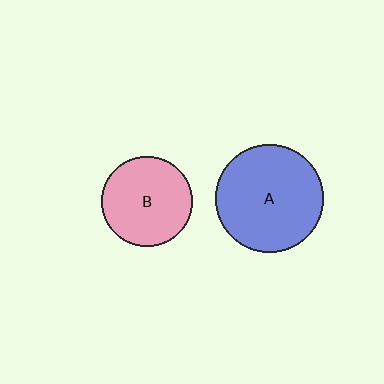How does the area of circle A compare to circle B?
Approximately 1.4 times.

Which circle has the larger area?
Circle A (blue).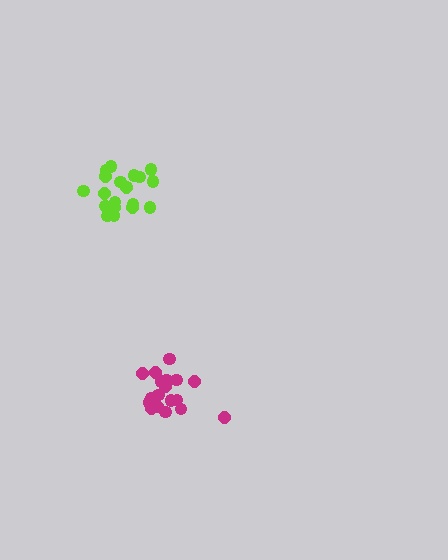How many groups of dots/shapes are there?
There are 2 groups.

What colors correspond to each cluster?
The clusters are colored: lime, magenta.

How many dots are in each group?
Group 1: 21 dots, Group 2: 21 dots (42 total).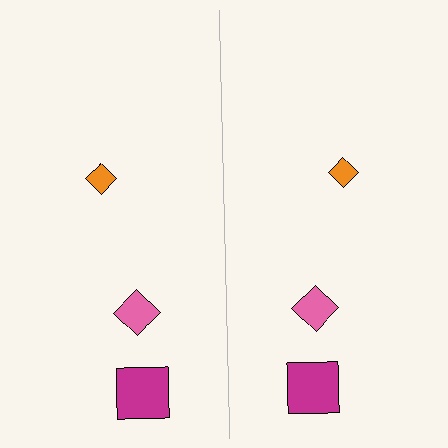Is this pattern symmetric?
Yes, this pattern has bilateral (reflection) symmetry.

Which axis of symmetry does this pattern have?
The pattern has a vertical axis of symmetry running through the center of the image.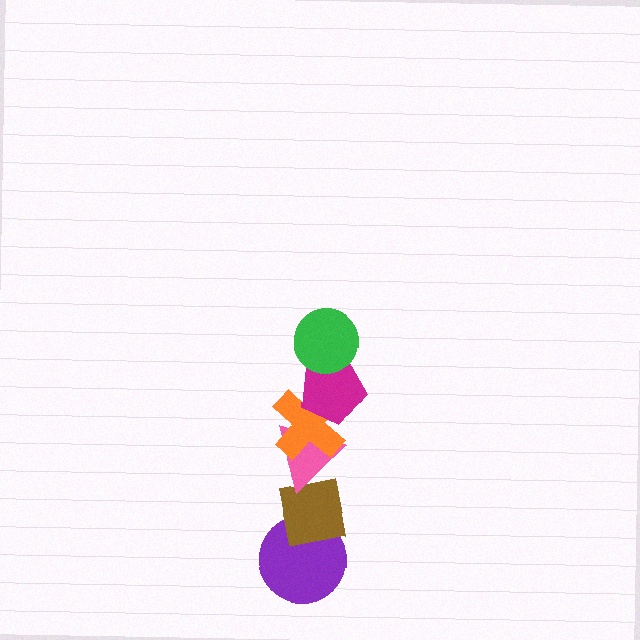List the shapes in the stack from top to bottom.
From top to bottom: the green circle, the magenta pentagon, the orange cross, the pink triangle, the brown square, the purple circle.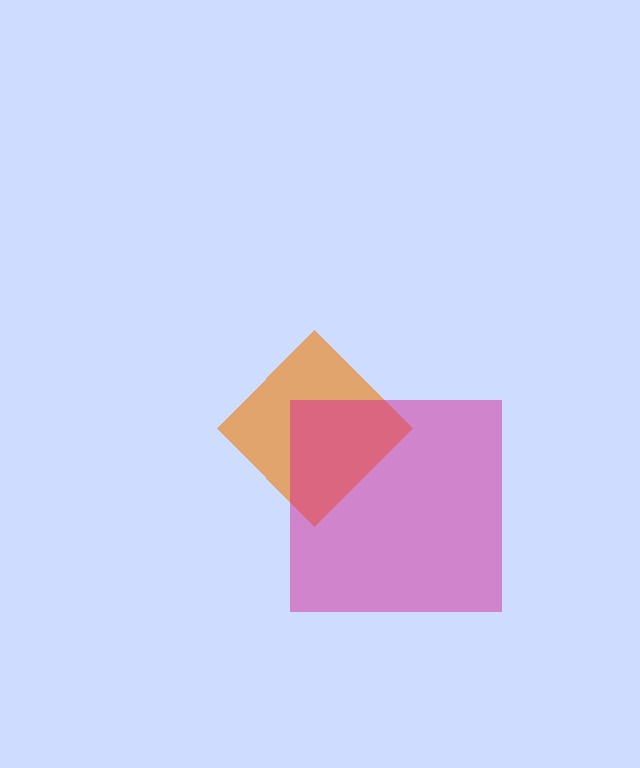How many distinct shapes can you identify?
There are 2 distinct shapes: an orange diamond, a magenta square.